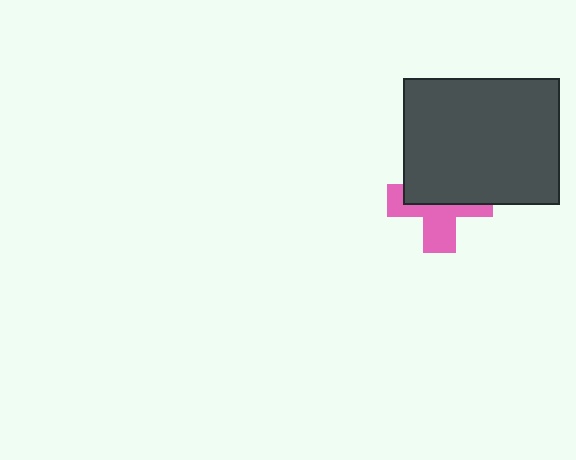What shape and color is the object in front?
The object in front is a dark gray rectangle.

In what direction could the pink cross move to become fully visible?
The pink cross could move down. That would shift it out from behind the dark gray rectangle entirely.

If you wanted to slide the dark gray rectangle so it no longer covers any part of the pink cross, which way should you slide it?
Slide it up — that is the most direct way to separate the two shapes.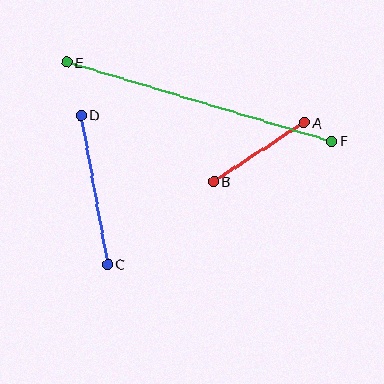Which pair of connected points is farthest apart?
Points E and F are farthest apart.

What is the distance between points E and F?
The distance is approximately 276 pixels.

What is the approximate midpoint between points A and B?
The midpoint is at approximately (259, 152) pixels.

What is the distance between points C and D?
The distance is approximately 151 pixels.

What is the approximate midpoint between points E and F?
The midpoint is at approximately (199, 102) pixels.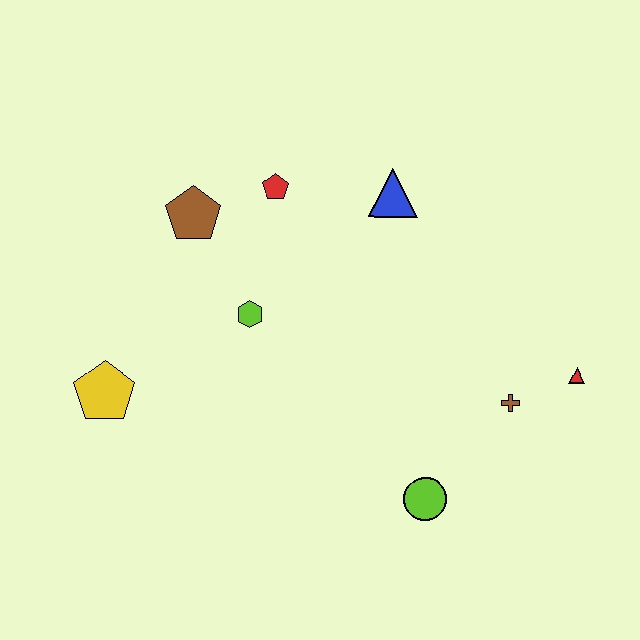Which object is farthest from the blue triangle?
The yellow pentagon is farthest from the blue triangle.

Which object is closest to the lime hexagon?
The brown pentagon is closest to the lime hexagon.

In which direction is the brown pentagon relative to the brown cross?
The brown pentagon is to the left of the brown cross.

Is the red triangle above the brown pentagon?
No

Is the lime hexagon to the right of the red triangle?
No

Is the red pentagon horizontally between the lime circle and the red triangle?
No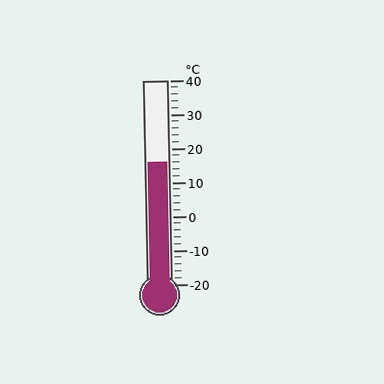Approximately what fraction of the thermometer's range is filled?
The thermometer is filled to approximately 60% of its range.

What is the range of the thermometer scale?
The thermometer scale ranges from -20°C to 40°C.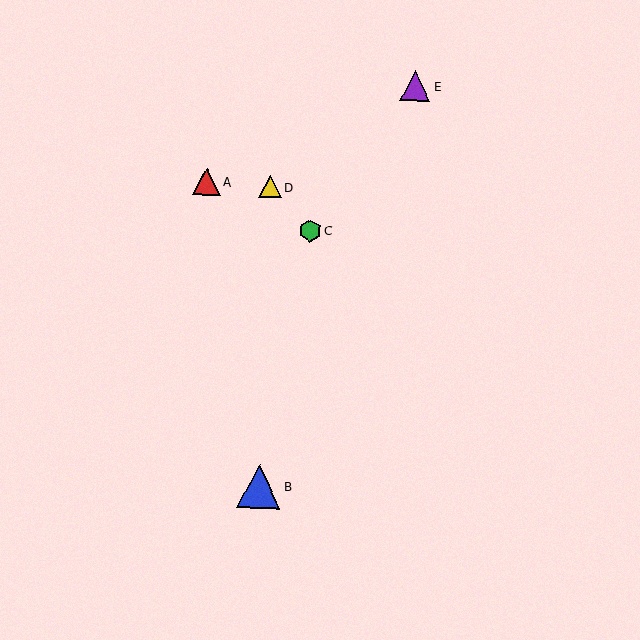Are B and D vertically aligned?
Yes, both are at x≈259.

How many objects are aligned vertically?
2 objects (B, D) are aligned vertically.